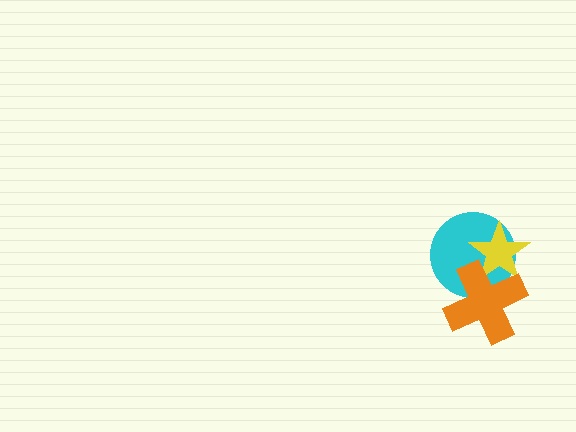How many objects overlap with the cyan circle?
2 objects overlap with the cyan circle.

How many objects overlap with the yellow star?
2 objects overlap with the yellow star.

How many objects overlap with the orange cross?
2 objects overlap with the orange cross.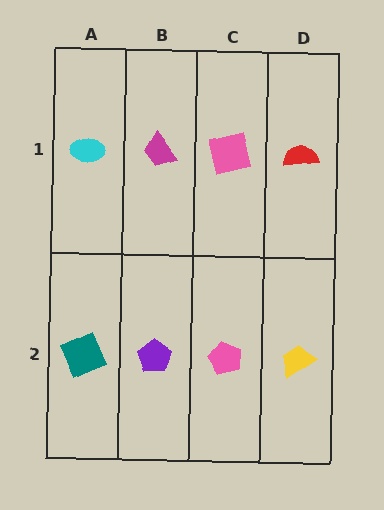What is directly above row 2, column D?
A red semicircle.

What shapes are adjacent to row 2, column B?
A magenta trapezoid (row 1, column B), a teal square (row 2, column A), a pink pentagon (row 2, column C).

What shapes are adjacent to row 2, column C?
A pink square (row 1, column C), a purple pentagon (row 2, column B), a yellow trapezoid (row 2, column D).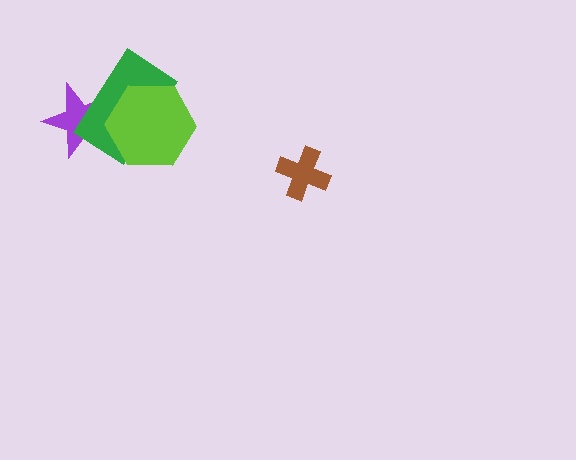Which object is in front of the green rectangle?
The lime hexagon is in front of the green rectangle.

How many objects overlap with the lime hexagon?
2 objects overlap with the lime hexagon.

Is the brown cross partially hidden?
No, no other shape covers it.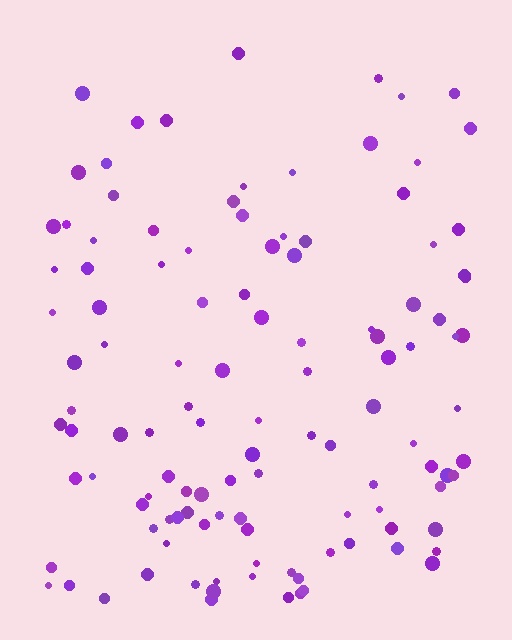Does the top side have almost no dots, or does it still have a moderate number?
Still a moderate number, just noticeably fewer than the bottom.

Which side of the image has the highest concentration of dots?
The bottom.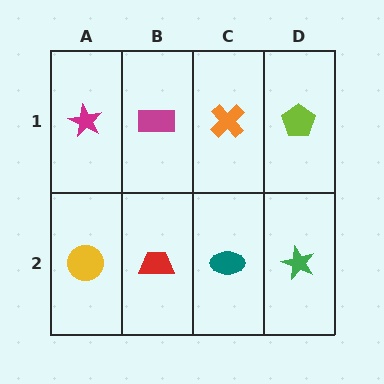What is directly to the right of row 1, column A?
A magenta rectangle.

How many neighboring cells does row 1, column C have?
3.